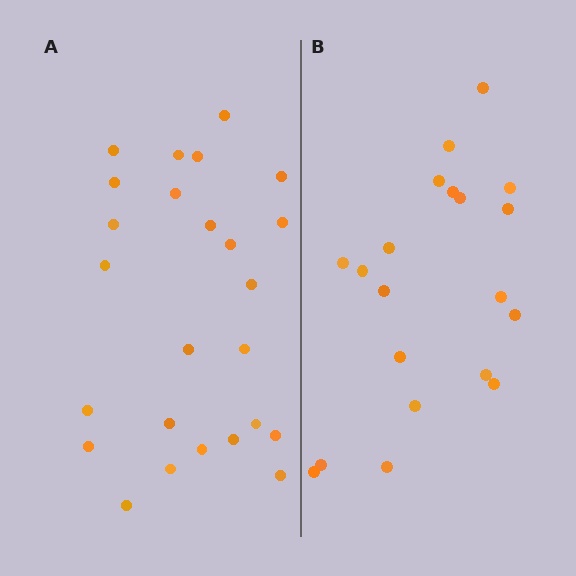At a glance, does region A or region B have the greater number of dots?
Region A (the left region) has more dots.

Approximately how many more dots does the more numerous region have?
Region A has about 5 more dots than region B.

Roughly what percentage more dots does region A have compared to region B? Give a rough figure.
About 25% more.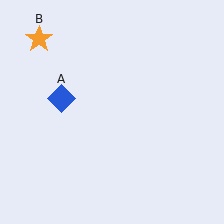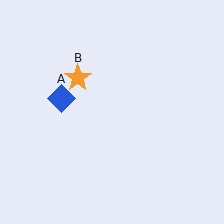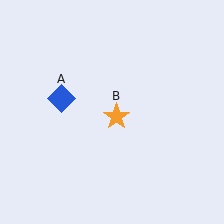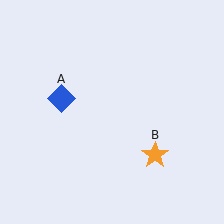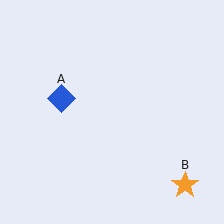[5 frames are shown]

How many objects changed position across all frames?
1 object changed position: orange star (object B).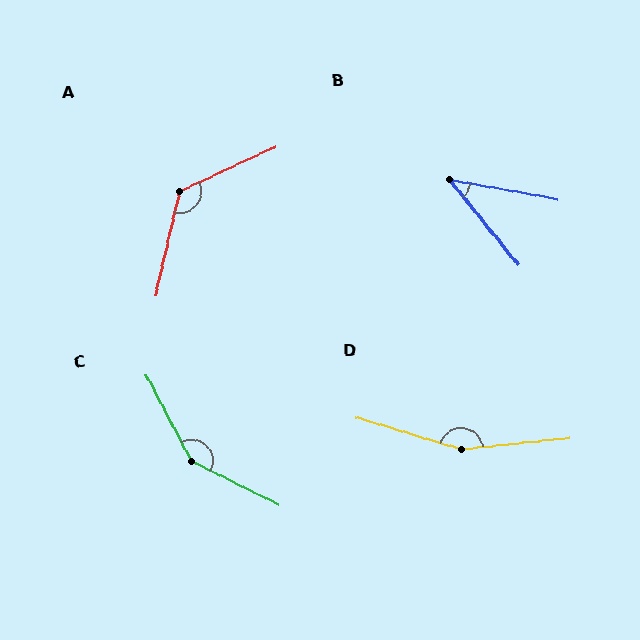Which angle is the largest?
D, at approximately 157 degrees.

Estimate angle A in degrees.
Approximately 128 degrees.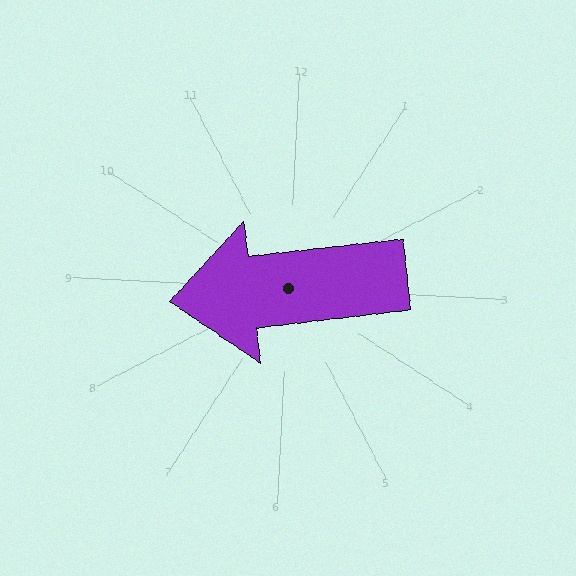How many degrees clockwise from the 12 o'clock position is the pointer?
Approximately 261 degrees.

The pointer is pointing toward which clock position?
Roughly 9 o'clock.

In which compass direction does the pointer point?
West.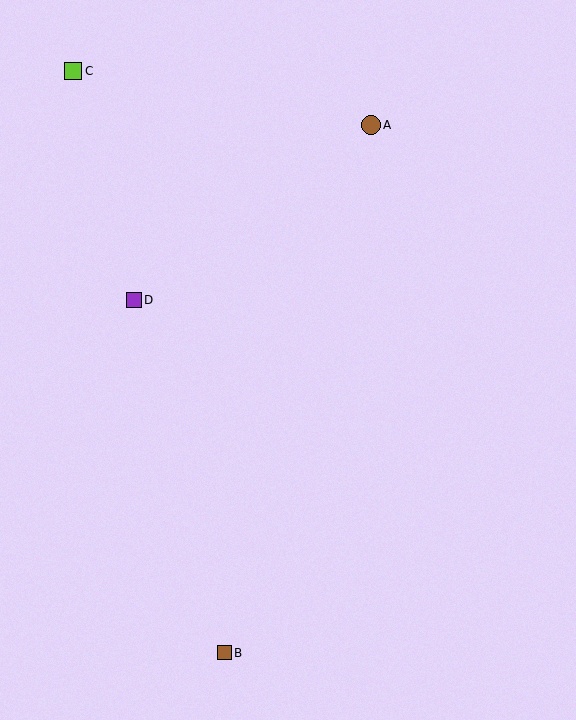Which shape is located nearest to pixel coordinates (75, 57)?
The lime square (labeled C) at (73, 71) is nearest to that location.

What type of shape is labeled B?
Shape B is a brown square.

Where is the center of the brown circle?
The center of the brown circle is at (371, 125).